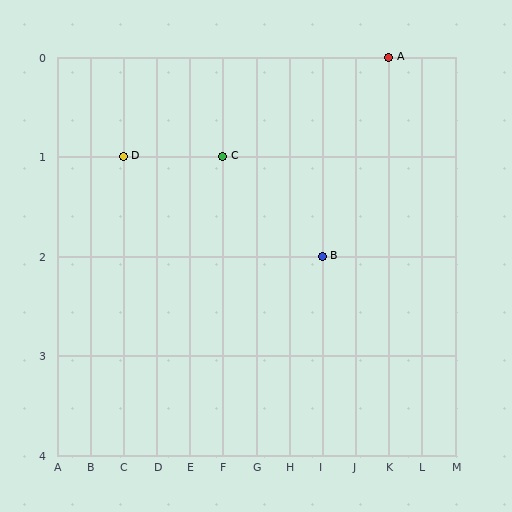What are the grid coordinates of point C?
Point C is at grid coordinates (F, 1).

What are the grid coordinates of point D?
Point D is at grid coordinates (C, 1).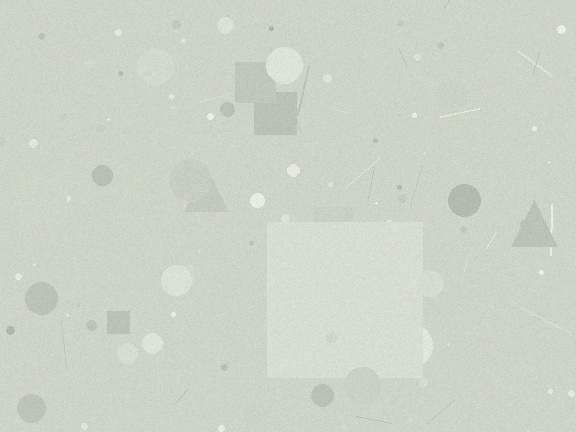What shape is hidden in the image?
A square is hidden in the image.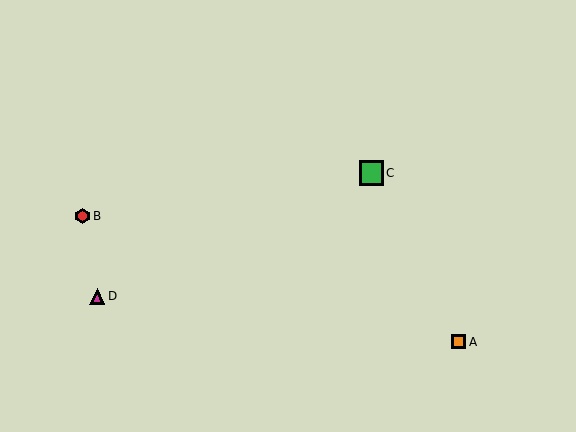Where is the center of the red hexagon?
The center of the red hexagon is at (82, 216).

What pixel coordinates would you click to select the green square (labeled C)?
Click at (371, 173) to select the green square C.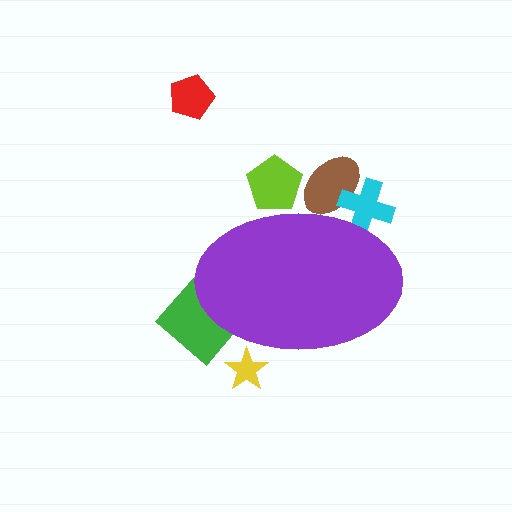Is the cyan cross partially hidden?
Yes, the cyan cross is partially hidden behind the purple ellipse.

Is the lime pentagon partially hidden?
Yes, the lime pentagon is partially hidden behind the purple ellipse.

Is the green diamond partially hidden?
Yes, the green diamond is partially hidden behind the purple ellipse.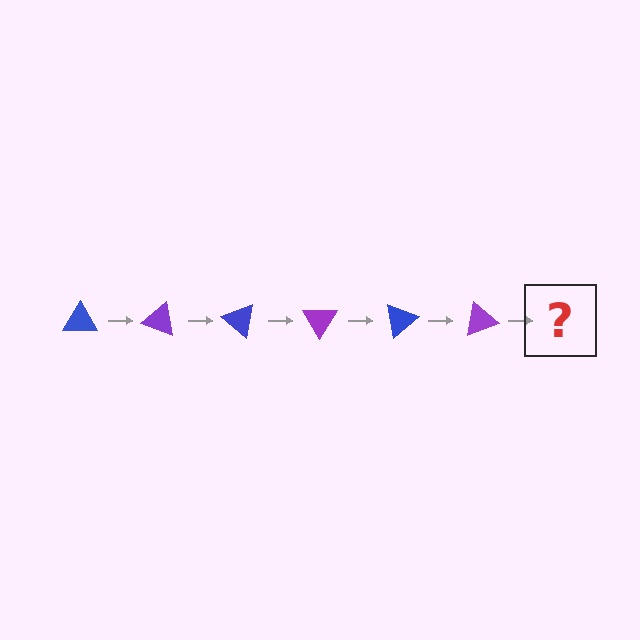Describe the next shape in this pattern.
It should be a blue triangle, rotated 120 degrees from the start.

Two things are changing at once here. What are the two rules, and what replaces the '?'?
The two rules are that it rotates 20 degrees each step and the color cycles through blue and purple. The '?' should be a blue triangle, rotated 120 degrees from the start.